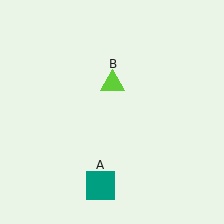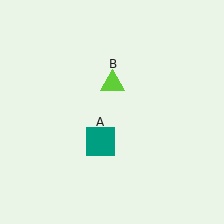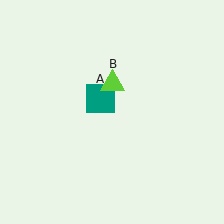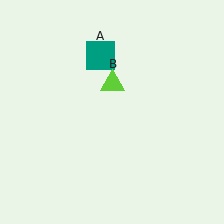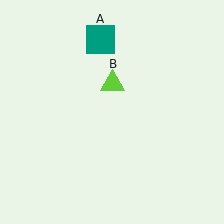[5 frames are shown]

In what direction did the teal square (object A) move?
The teal square (object A) moved up.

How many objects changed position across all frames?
1 object changed position: teal square (object A).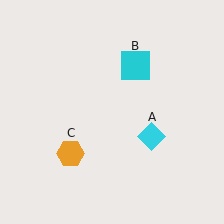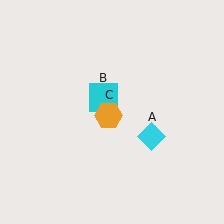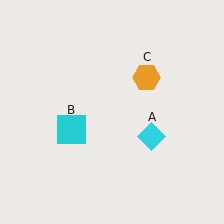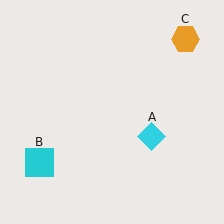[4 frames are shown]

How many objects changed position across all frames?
2 objects changed position: cyan square (object B), orange hexagon (object C).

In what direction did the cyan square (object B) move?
The cyan square (object B) moved down and to the left.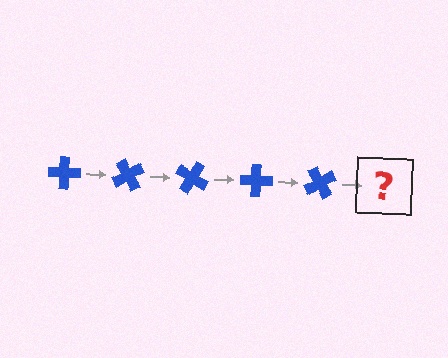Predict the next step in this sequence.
The next step is a blue cross rotated 300 degrees.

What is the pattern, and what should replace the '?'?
The pattern is that the cross rotates 60 degrees each step. The '?' should be a blue cross rotated 300 degrees.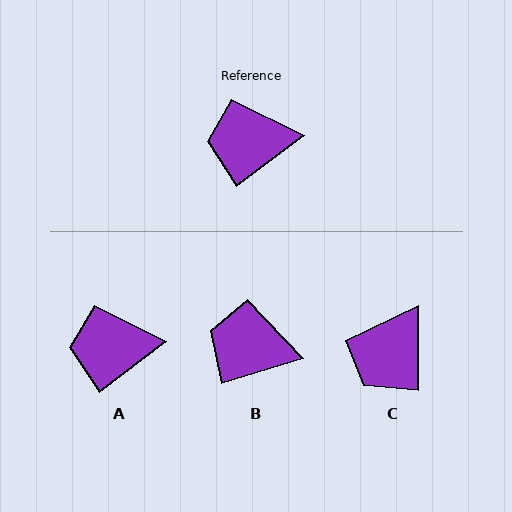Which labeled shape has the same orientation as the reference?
A.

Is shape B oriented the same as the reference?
No, it is off by about 20 degrees.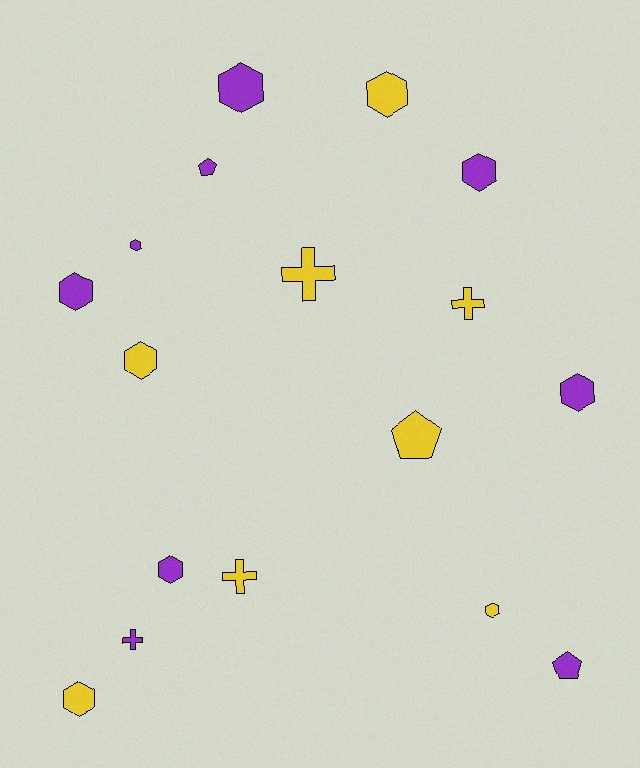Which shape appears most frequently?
Hexagon, with 10 objects.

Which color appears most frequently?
Purple, with 9 objects.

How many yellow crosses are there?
There are 3 yellow crosses.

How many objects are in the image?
There are 17 objects.